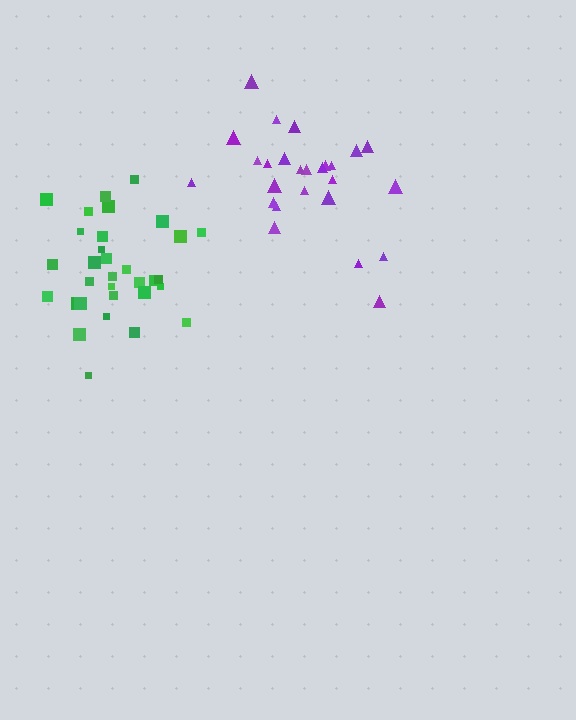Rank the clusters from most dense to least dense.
green, purple.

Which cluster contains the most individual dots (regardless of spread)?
Green (32).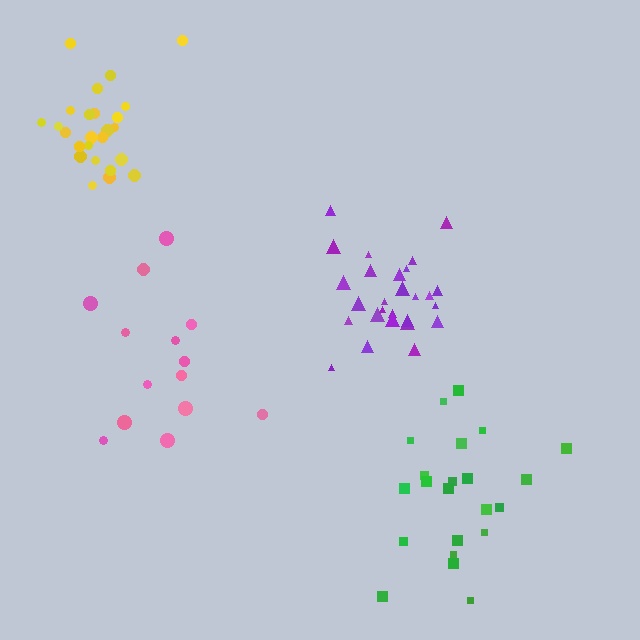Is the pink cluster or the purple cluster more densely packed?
Purple.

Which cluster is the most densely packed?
Yellow.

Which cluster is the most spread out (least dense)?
Pink.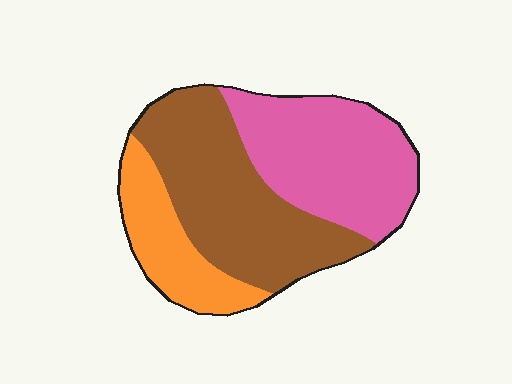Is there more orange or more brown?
Brown.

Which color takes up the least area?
Orange, at roughly 20%.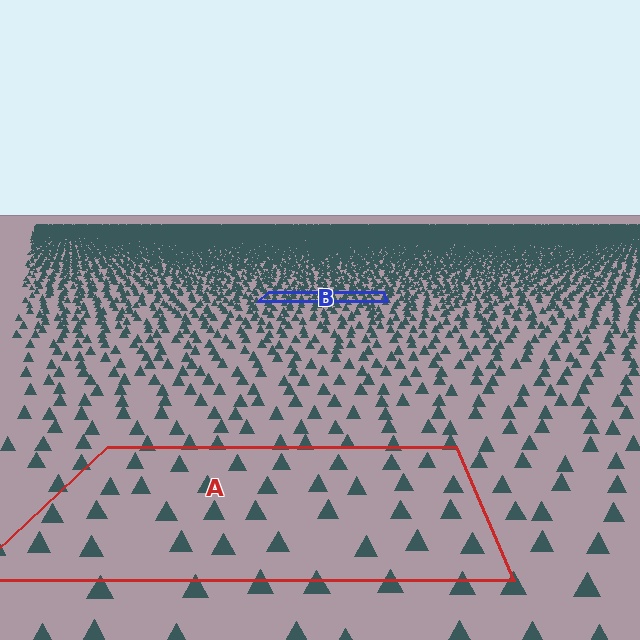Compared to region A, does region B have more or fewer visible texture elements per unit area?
Region B has more texture elements per unit area — they are packed more densely because it is farther away.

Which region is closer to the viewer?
Region A is closer. The texture elements there are larger and more spread out.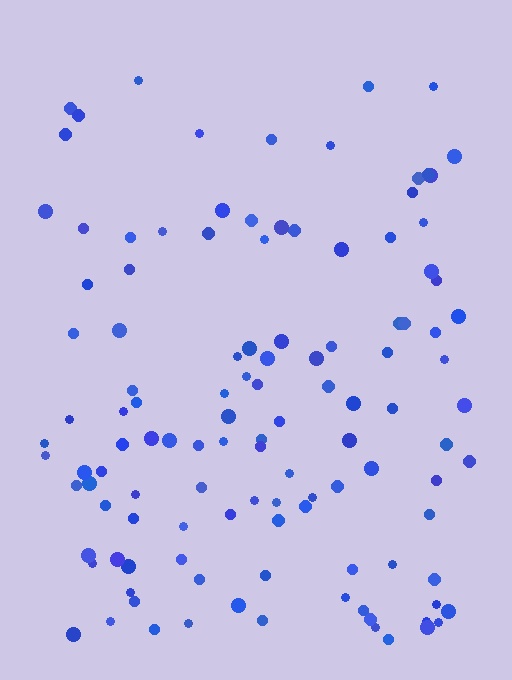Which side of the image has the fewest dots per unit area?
The top.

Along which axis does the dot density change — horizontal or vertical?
Vertical.